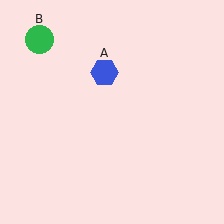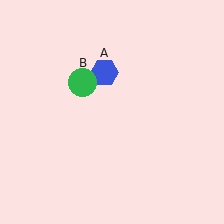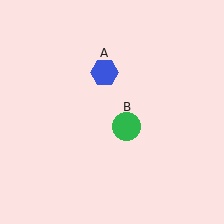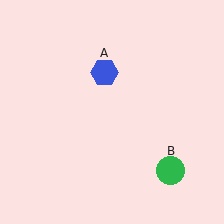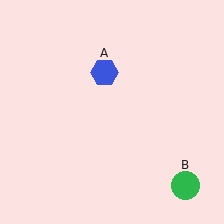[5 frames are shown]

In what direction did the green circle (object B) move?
The green circle (object B) moved down and to the right.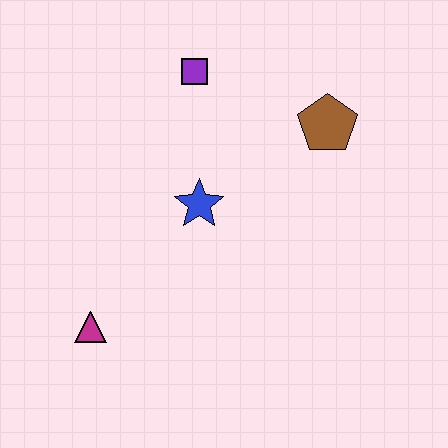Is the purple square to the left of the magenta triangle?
No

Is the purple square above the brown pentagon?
Yes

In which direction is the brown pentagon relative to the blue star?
The brown pentagon is to the right of the blue star.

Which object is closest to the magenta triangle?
The blue star is closest to the magenta triangle.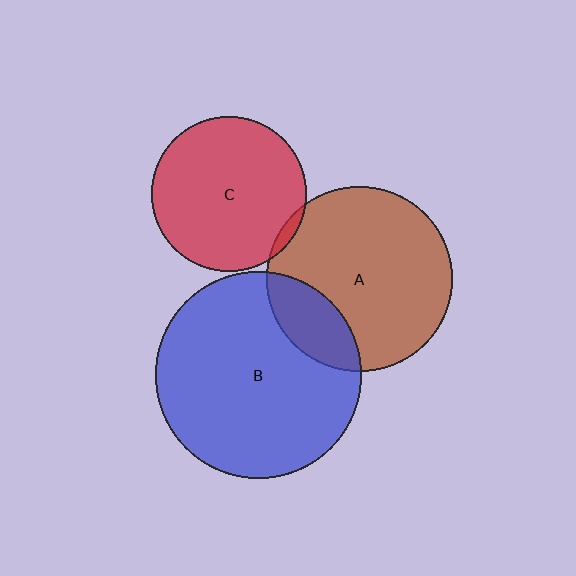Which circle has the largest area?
Circle B (blue).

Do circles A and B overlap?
Yes.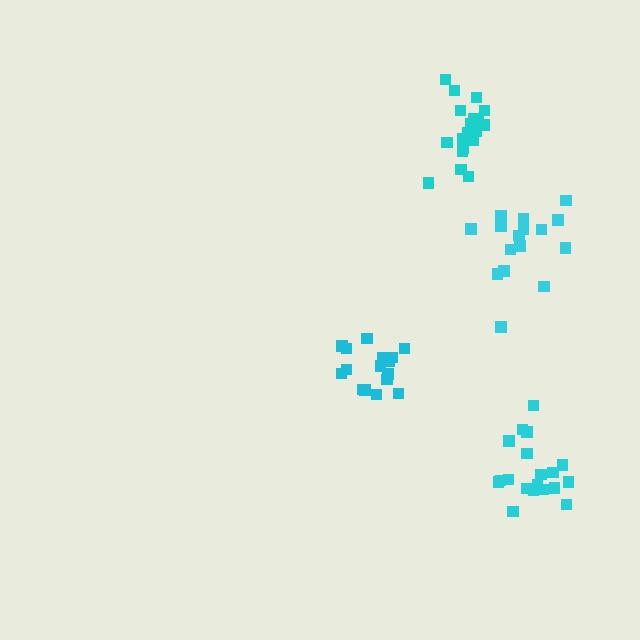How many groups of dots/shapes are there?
There are 4 groups.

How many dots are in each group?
Group 1: 20 dots, Group 2: 19 dots, Group 3: 16 dots, Group 4: 16 dots (71 total).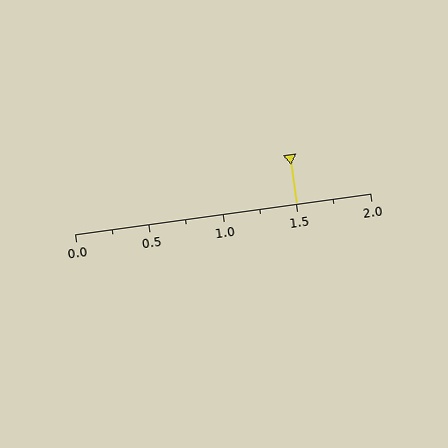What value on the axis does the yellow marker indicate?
The marker indicates approximately 1.5.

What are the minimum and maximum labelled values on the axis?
The axis runs from 0.0 to 2.0.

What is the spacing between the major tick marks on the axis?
The major ticks are spaced 0.5 apart.